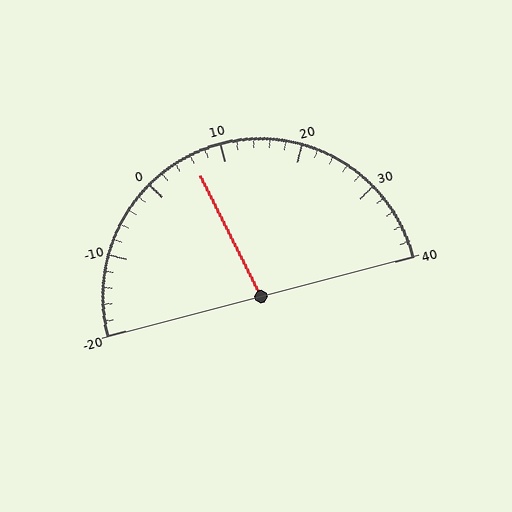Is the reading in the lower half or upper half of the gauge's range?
The reading is in the lower half of the range (-20 to 40).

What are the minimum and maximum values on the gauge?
The gauge ranges from -20 to 40.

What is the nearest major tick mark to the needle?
The nearest major tick mark is 10.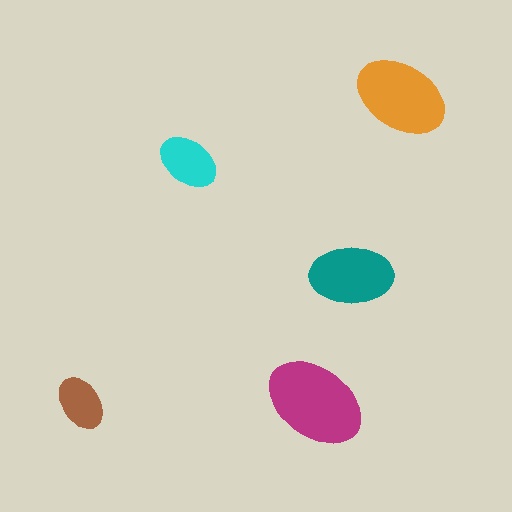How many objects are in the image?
There are 5 objects in the image.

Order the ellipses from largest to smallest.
the magenta one, the orange one, the teal one, the cyan one, the brown one.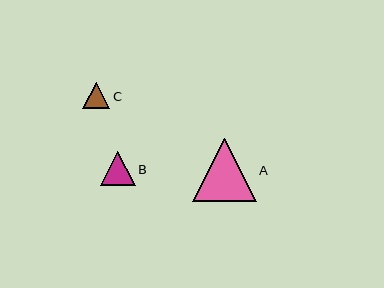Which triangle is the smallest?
Triangle C is the smallest with a size of approximately 27 pixels.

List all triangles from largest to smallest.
From largest to smallest: A, B, C.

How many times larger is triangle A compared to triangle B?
Triangle A is approximately 1.8 times the size of triangle B.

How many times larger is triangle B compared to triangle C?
Triangle B is approximately 1.3 times the size of triangle C.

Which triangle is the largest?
Triangle A is the largest with a size of approximately 63 pixels.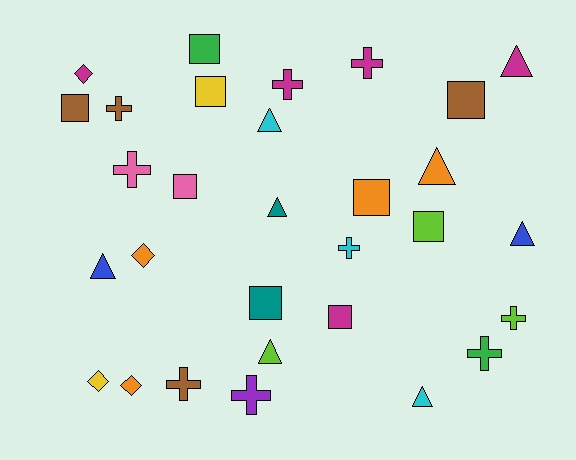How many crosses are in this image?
There are 9 crosses.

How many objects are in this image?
There are 30 objects.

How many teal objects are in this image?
There are 2 teal objects.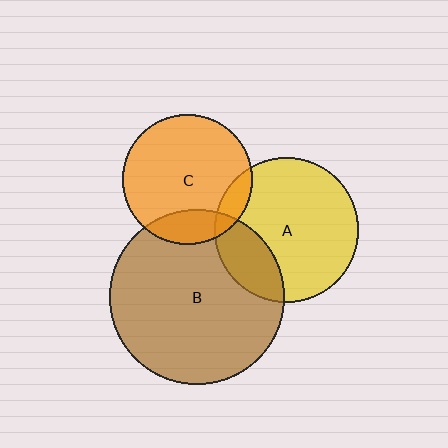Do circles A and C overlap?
Yes.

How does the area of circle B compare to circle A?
Approximately 1.5 times.